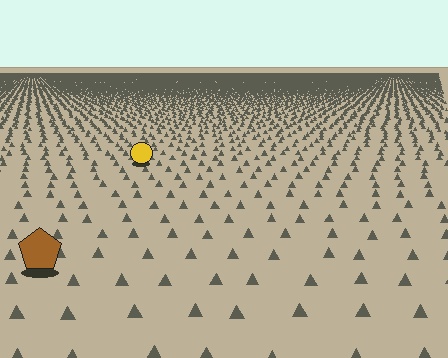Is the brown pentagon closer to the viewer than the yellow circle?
Yes. The brown pentagon is closer — you can tell from the texture gradient: the ground texture is coarser near it.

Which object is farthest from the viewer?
The yellow circle is farthest from the viewer. It appears smaller and the ground texture around it is denser.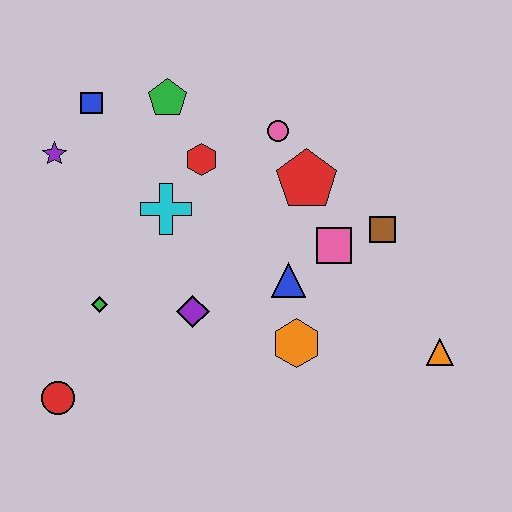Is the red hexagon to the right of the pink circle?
No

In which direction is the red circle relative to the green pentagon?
The red circle is below the green pentagon.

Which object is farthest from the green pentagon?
The orange triangle is farthest from the green pentagon.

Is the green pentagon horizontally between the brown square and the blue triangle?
No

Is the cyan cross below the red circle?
No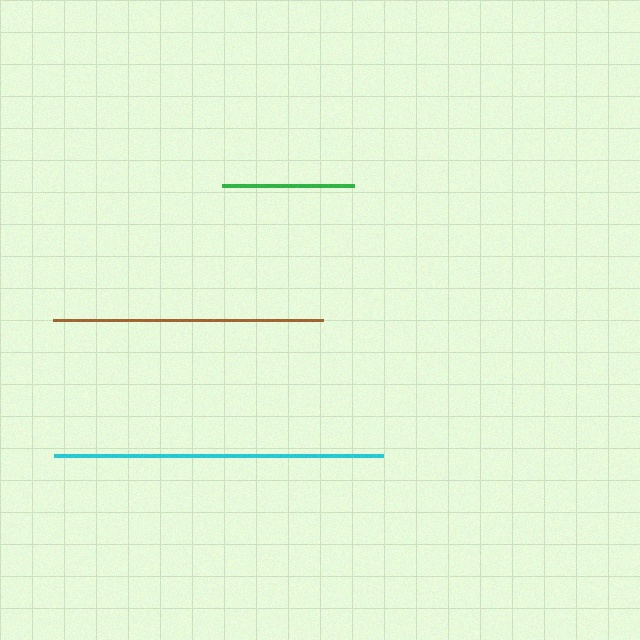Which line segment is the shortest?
The green line is the shortest at approximately 132 pixels.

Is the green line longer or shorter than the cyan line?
The cyan line is longer than the green line.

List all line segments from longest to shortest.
From longest to shortest: cyan, brown, green.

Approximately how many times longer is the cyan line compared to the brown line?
The cyan line is approximately 1.2 times the length of the brown line.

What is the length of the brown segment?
The brown segment is approximately 270 pixels long.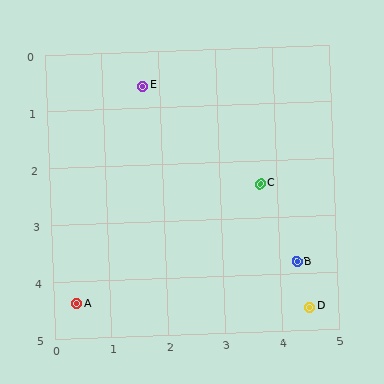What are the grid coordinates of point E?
Point E is at approximately (1.7, 0.6).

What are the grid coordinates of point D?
Point D is at approximately (4.5, 4.6).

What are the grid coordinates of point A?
Point A is at approximately (0.4, 4.4).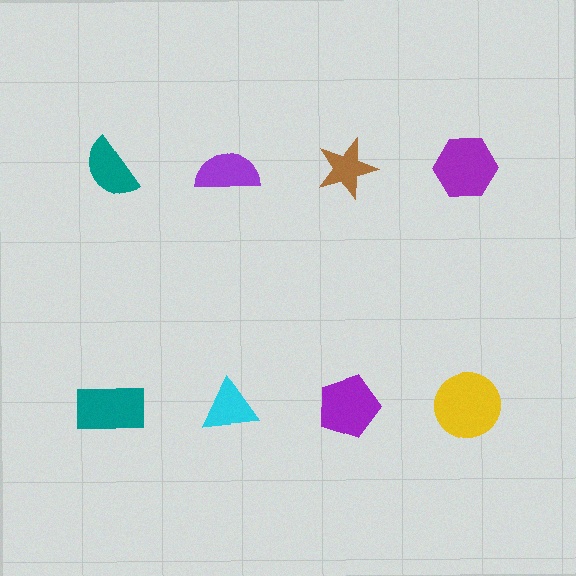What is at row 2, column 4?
A yellow circle.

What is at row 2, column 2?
A cyan triangle.